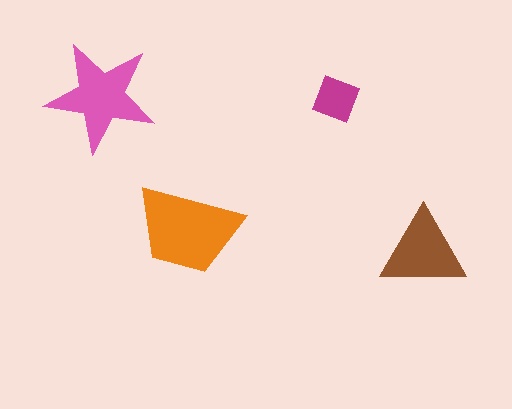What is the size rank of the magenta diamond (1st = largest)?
4th.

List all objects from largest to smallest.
The orange trapezoid, the pink star, the brown triangle, the magenta diamond.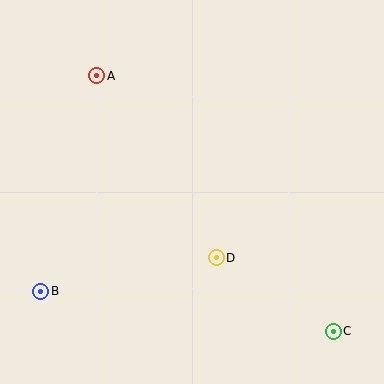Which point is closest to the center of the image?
Point D at (216, 258) is closest to the center.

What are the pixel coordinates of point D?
Point D is at (216, 258).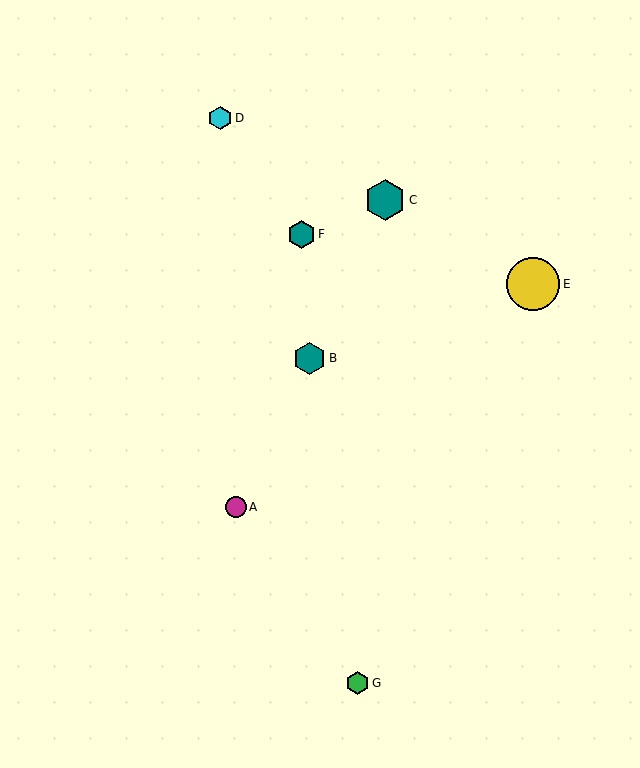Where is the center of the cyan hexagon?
The center of the cyan hexagon is at (220, 118).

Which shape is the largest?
The yellow circle (labeled E) is the largest.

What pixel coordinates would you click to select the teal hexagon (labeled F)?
Click at (301, 234) to select the teal hexagon F.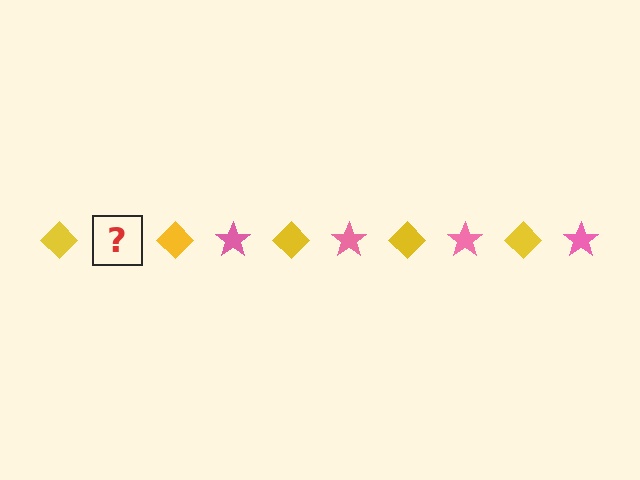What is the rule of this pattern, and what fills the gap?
The rule is that the pattern alternates between yellow diamond and pink star. The gap should be filled with a pink star.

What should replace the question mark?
The question mark should be replaced with a pink star.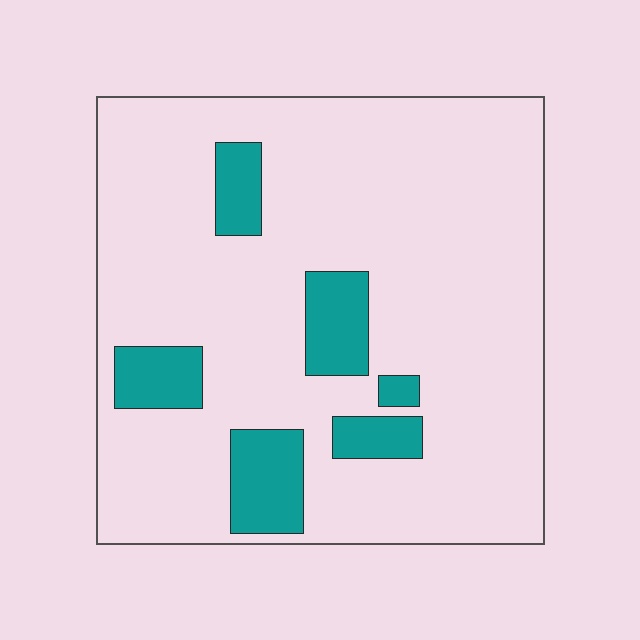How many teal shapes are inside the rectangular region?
6.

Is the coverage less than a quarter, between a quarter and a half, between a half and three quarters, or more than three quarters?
Less than a quarter.